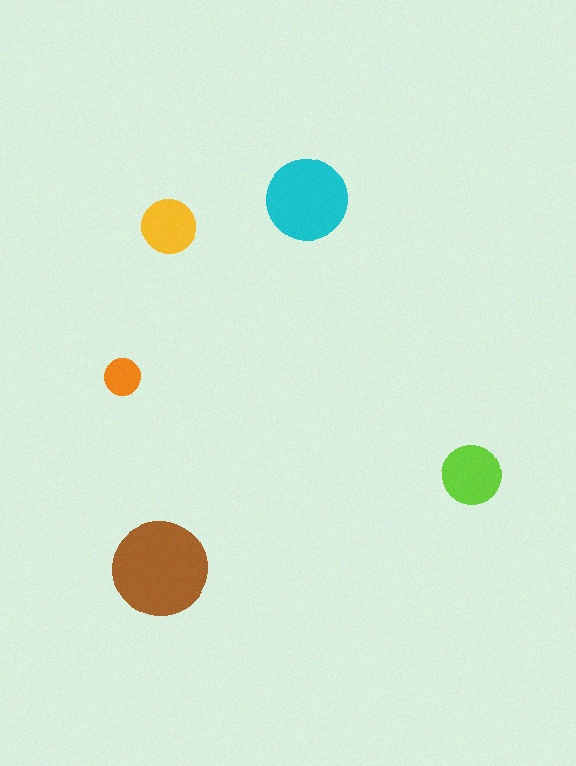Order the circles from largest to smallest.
the brown one, the cyan one, the lime one, the yellow one, the orange one.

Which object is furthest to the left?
The orange circle is leftmost.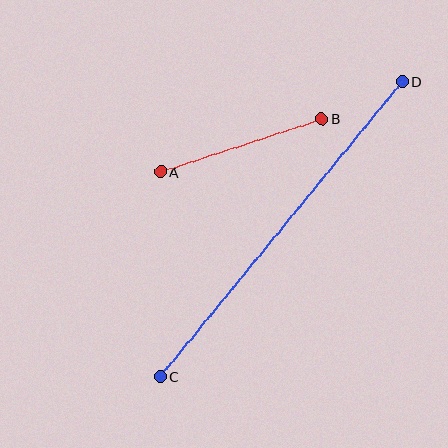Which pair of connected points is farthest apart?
Points C and D are farthest apart.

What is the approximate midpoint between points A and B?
The midpoint is at approximately (241, 145) pixels.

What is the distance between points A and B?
The distance is approximately 170 pixels.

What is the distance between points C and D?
The distance is approximately 382 pixels.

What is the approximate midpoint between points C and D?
The midpoint is at approximately (281, 229) pixels.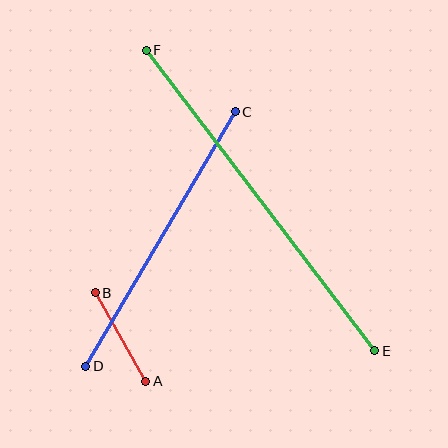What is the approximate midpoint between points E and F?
The midpoint is at approximately (261, 201) pixels.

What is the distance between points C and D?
The distance is approximately 295 pixels.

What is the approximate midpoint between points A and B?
The midpoint is at approximately (120, 337) pixels.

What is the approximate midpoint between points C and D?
The midpoint is at approximately (160, 239) pixels.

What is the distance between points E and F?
The distance is approximately 378 pixels.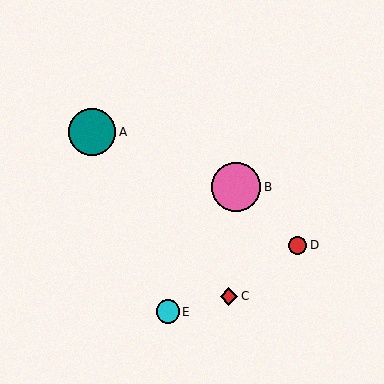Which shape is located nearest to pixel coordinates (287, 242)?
The red circle (labeled D) at (298, 245) is nearest to that location.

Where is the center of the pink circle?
The center of the pink circle is at (236, 187).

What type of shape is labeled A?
Shape A is a teal circle.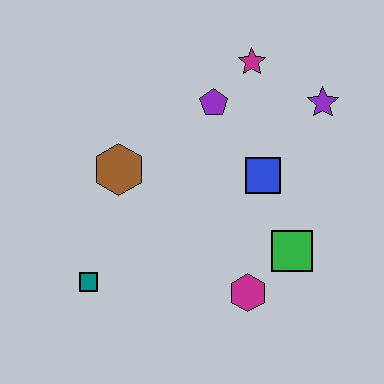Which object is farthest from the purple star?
The teal square is farthest from the purple star.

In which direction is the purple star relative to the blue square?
The purple star is above the blue square.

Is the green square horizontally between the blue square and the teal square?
No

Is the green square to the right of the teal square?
Yes